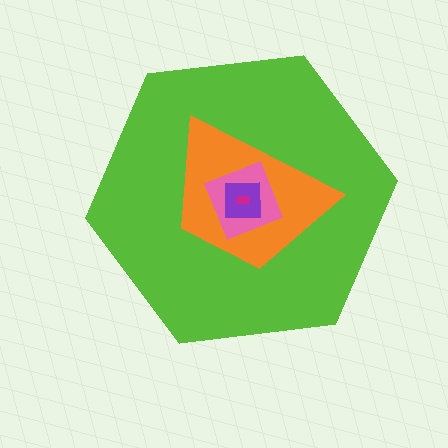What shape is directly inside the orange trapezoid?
The pink square.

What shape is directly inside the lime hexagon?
The orange trapezoid.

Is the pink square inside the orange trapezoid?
Yes.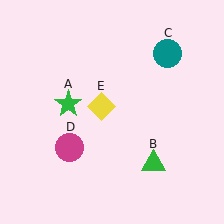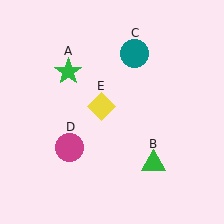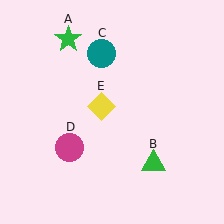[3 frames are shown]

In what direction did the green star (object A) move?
The green star (object A) moved up.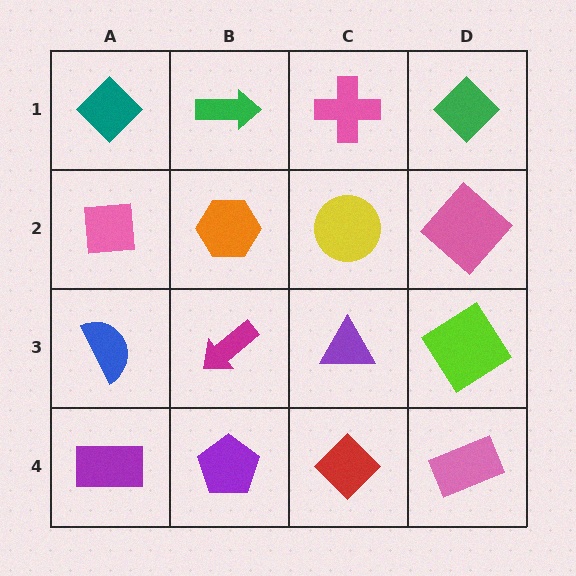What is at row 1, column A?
A teal diamond.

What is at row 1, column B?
A green arrow.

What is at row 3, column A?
A blue semicircle.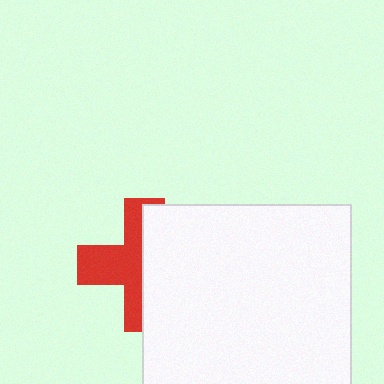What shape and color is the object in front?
The object in front is a white square.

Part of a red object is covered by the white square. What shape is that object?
It is a cross.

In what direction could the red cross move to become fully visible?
The red cross could move left. That would shift it out from behind the white square entirely.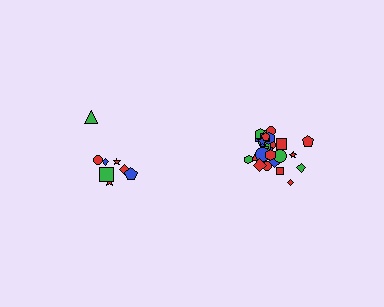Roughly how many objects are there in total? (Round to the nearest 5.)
Roughly 35 objects in total.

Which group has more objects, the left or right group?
The right group.